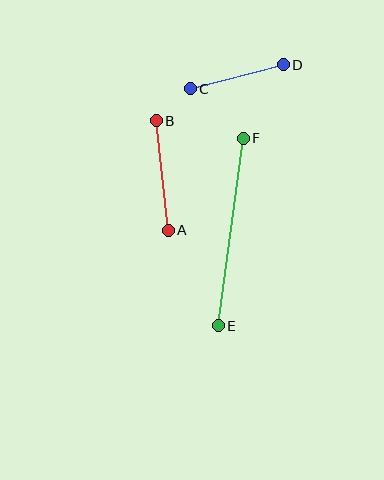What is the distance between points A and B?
The distance is approximately 111 pixels.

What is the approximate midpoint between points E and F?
The midpoint is at approximately (231, 232) pixels.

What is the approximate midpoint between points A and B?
The midpoint is at approximately (162, 175) pixels.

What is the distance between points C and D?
The distance is approximately 96 pixels.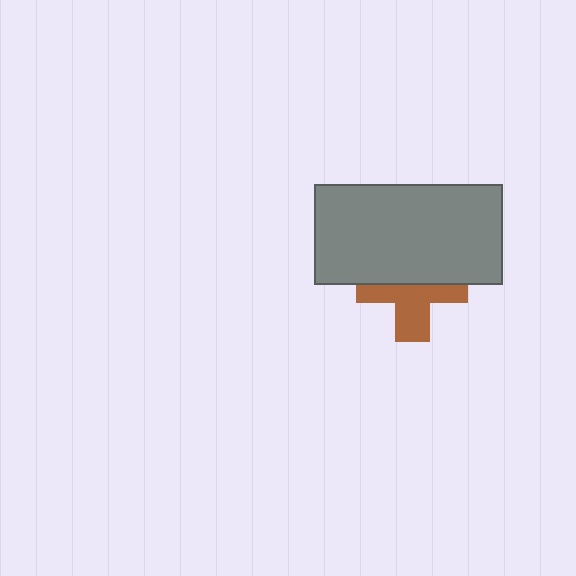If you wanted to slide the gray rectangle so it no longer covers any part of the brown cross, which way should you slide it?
Slide it up — that is the most direct way to separate the two shapes.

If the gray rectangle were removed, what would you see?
You would see the complete brown cross.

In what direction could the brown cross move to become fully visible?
The brown cross could move down. That would shift it out from behind the gray rectangle entirely.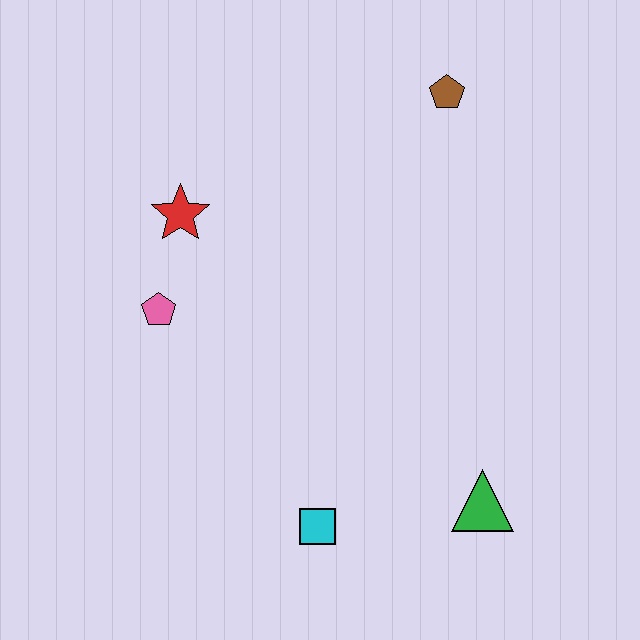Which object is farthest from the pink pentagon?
The green triangle is farthest from the pink pentagon.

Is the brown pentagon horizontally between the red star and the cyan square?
No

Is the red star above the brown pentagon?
No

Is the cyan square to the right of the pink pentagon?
Yes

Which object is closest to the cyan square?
The green triangle is closest to the cyan square.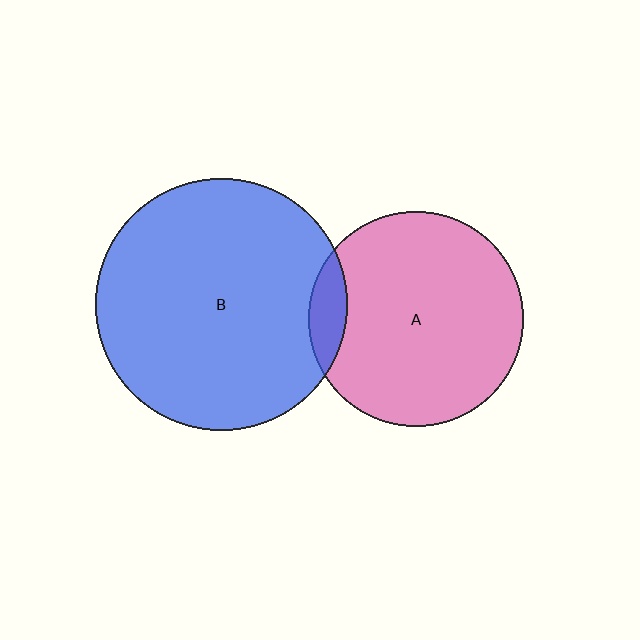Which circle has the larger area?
Circle B (blue).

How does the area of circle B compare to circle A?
Approximately 1.4 times.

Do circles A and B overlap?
Yes.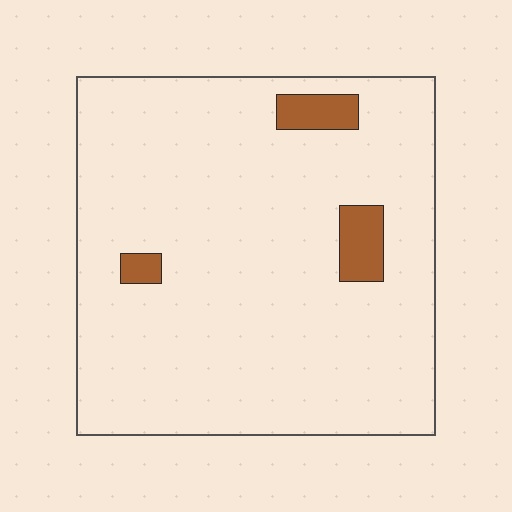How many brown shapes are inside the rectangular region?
3.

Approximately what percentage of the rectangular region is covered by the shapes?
Approximately 5%.